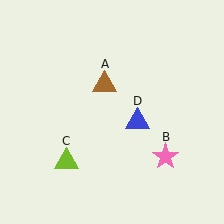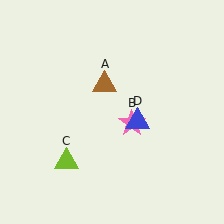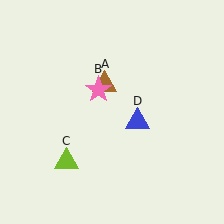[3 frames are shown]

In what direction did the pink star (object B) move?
The pink star (object B) moved up and to the left.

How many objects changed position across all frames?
1 object changed position: pink star (object B).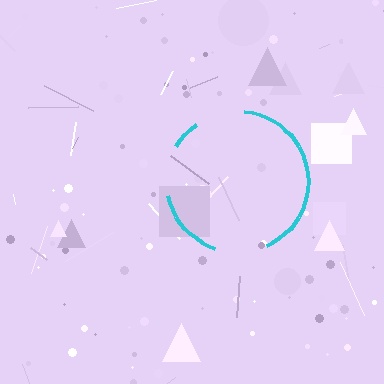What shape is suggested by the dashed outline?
The dashed outline suggests a circle.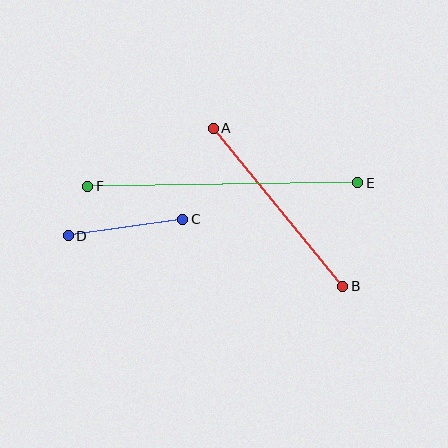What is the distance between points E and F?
The distance is approximately 270 pixels.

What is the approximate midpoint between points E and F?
The midpoint is at approximately (223, 185) pixels.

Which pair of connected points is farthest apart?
Points E and F are farthest apart.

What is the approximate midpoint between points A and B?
The midpoint is at approximately (278, 207) pixels.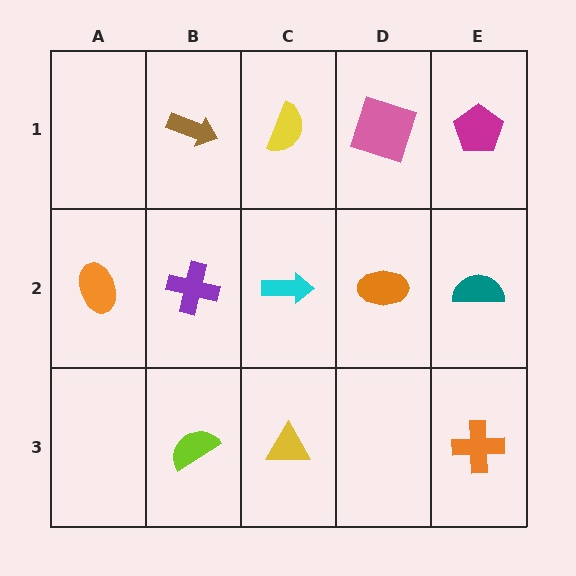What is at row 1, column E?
A magenta pentagon.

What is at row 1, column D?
A pink square.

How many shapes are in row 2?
5 shapes.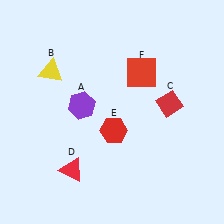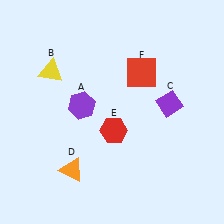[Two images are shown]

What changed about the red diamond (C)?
In Image 1, C is red. In Image 2, it changed to purple.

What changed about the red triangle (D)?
In Image 1, D is red. In Image 2, it changed to orange.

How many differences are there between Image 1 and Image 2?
There are 2 differences between the two images.